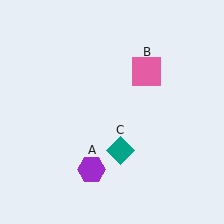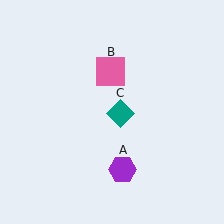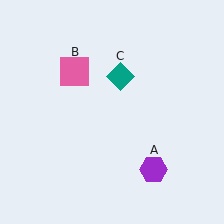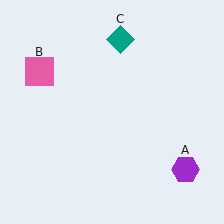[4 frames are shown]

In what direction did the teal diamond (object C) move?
The teal diamond (object C) moved up.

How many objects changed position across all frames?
3 objects changed position: purple hexagon (object A), pink square (object B), teal diamond (object C).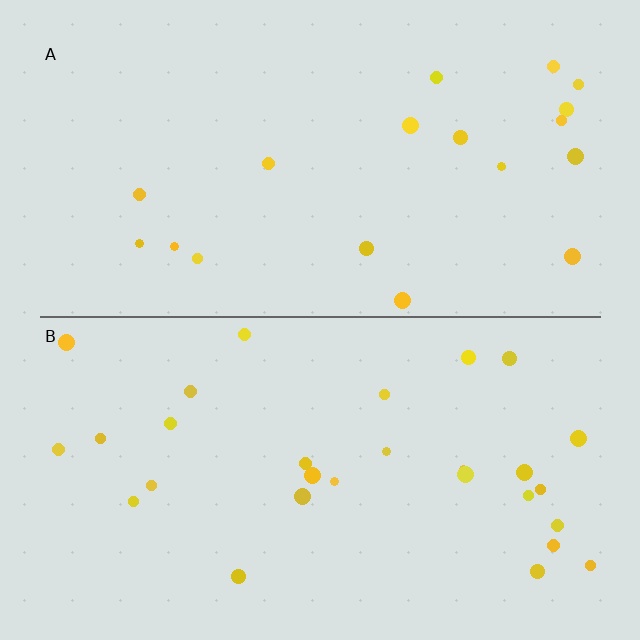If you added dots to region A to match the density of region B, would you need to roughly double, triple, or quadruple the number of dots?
Approximately double.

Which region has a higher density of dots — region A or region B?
B (the bottom).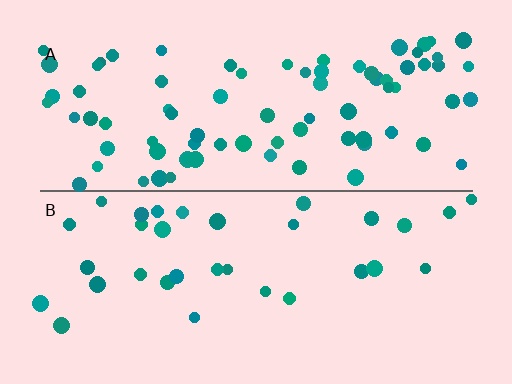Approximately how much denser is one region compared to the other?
Approximately 2.5× — region A over region B.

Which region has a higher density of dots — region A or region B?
A (the top).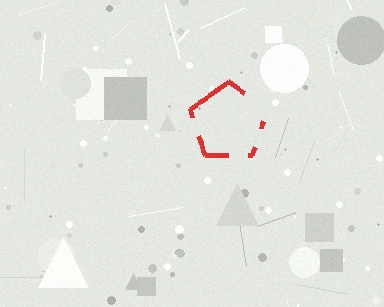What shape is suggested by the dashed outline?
The dashed outline suggests a pentagon.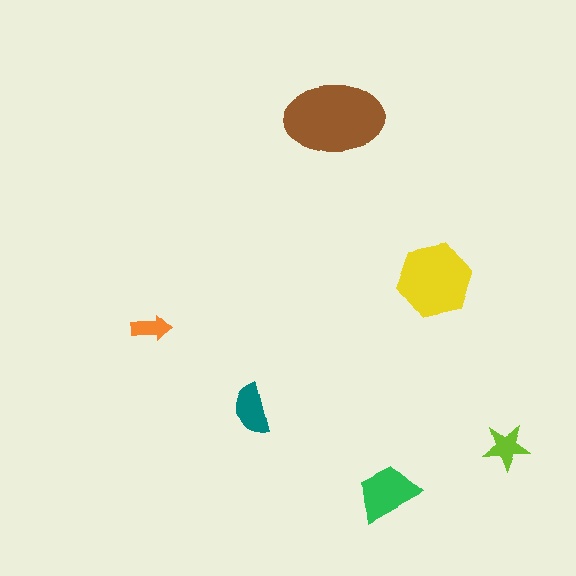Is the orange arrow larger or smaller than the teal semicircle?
Smaller.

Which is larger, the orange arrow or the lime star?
The lime star.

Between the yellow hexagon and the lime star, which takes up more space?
The yellow hexagon.